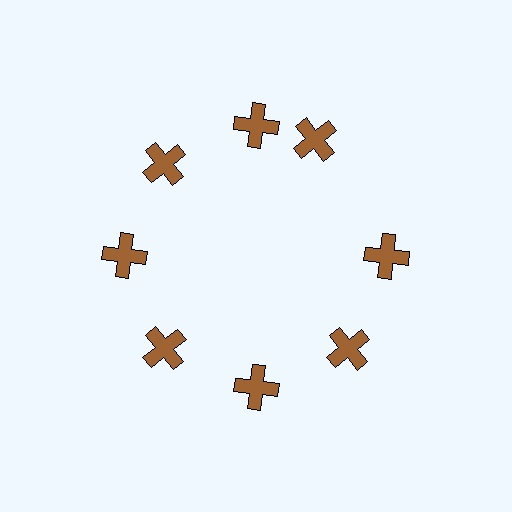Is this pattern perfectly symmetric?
No. The 8 brown crosses are arranged in a ring, but one element near the 2 o'clock position is rotated out of alignment along the ring, breaking the 8-fold rotational symmetry.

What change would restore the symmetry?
The symmetry would be restored by rotating it back into even spacing with its neighbors so that all 8 crosses sit at equal angles and equal distance from the center.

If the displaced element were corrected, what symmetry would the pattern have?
It would have 8-fold rotational symmetry — the pattern would map onto itself every 45 degrees.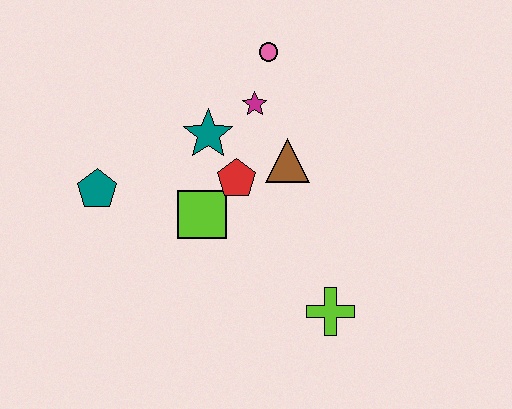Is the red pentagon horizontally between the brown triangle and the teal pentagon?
Yes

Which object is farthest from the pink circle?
The lime cross is farthest from the pink circle.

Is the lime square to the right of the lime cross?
No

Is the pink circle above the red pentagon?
Yes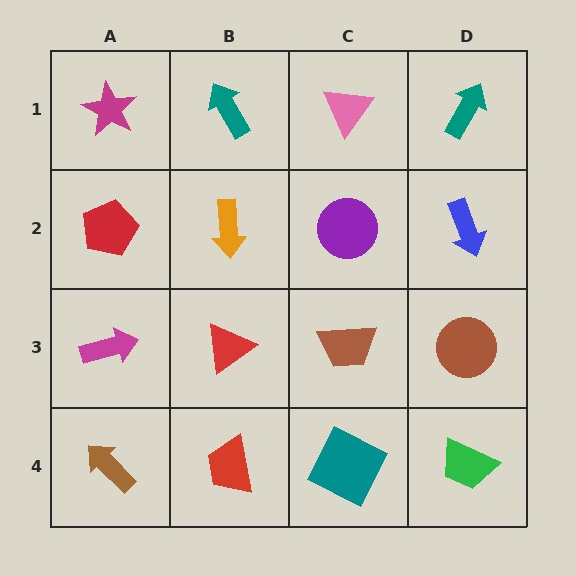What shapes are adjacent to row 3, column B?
An orange arrow (row 2, column B), a red trapezoid (row 4, column B), a magenta arrow (row 3, column A), a brown trapezoid (row 3, column C).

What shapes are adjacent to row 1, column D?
A blue arrow (row 2, column D), a pink triangle (row 1, column C).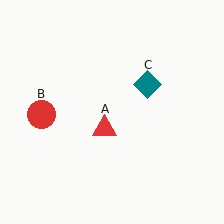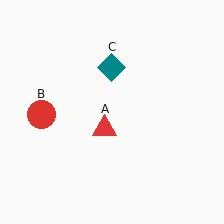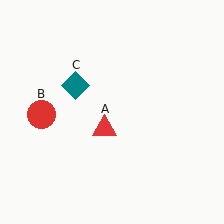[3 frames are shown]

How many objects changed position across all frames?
1 object changed position: teal diamond (object C).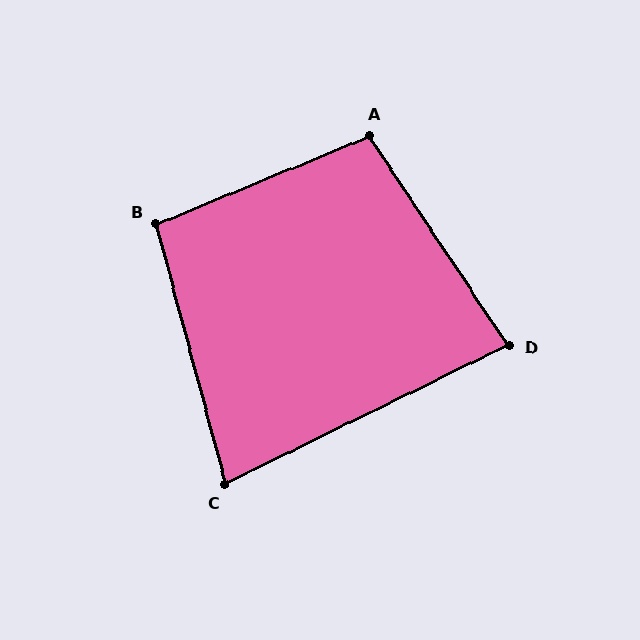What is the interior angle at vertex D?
Approximately 82 degrees (acute).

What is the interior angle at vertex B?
Approximately 98 degrees (obtuse).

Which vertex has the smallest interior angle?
C, at approximately 79 degrees.